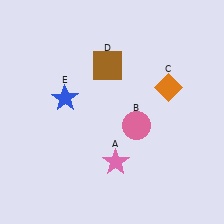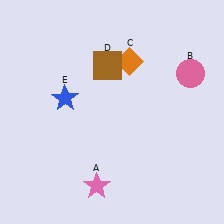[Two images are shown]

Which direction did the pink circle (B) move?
The pink circle (B) moved right.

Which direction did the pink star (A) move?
The pink star (A) moved down.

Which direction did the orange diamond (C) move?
The orange diamond (C) moved left.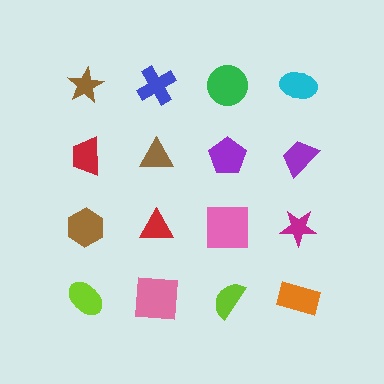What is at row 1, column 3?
A green circle.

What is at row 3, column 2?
A red triangle.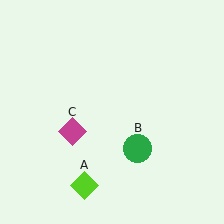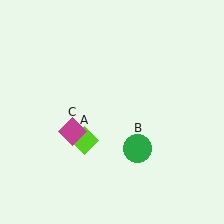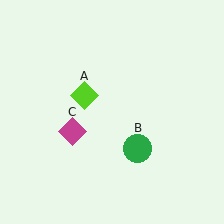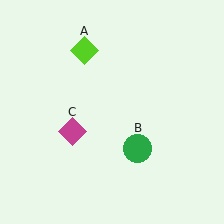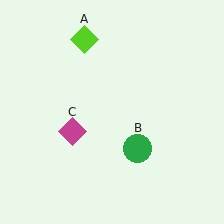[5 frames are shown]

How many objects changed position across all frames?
1 object changed position: lime diamond (object A).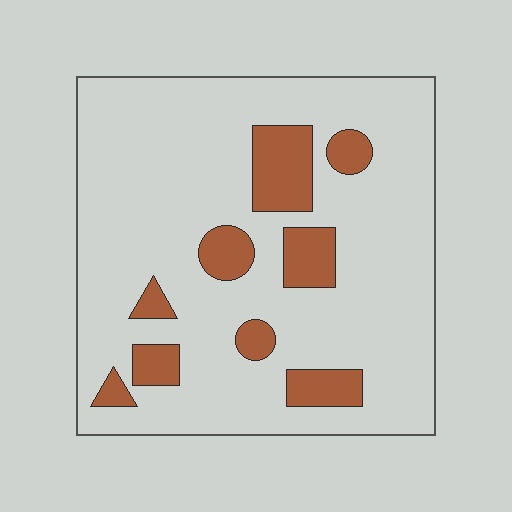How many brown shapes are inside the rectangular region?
9.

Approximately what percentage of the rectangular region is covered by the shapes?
Approximately 15%.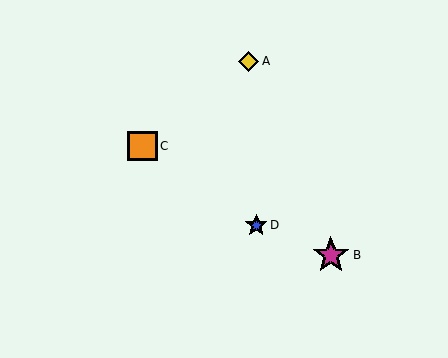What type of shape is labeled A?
Shape A is a yellow diamond.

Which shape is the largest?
The magenta star (labeled B) is the largest.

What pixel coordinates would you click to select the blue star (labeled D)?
Click at (256, 225) to select the blue star D.